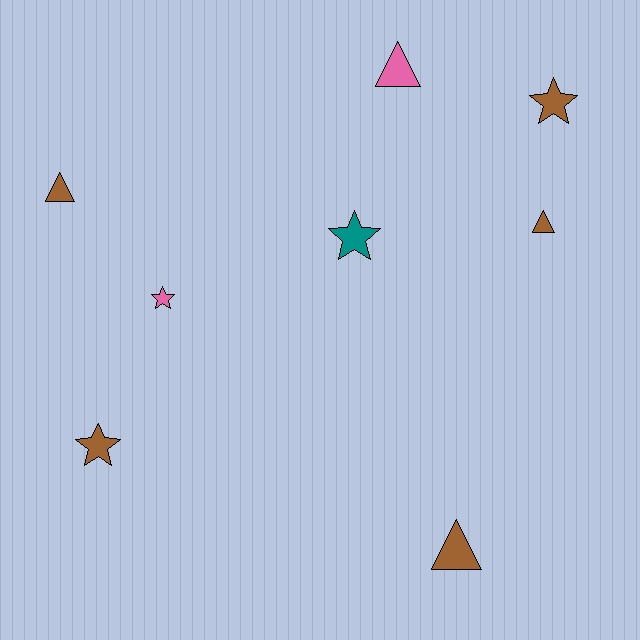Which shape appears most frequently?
Star, with 4 objects.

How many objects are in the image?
There are 8 objects.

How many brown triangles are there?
There are 3 brown triangles.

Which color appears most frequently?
Brown, with 5 objects.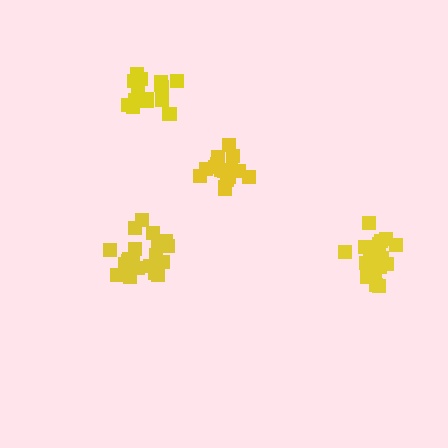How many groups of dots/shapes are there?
There are 4 groups.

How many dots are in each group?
Group 1: 16 dots, Group 2: 20 dots, Group 3: 18 dots, Group 4: 15 dots (69 total).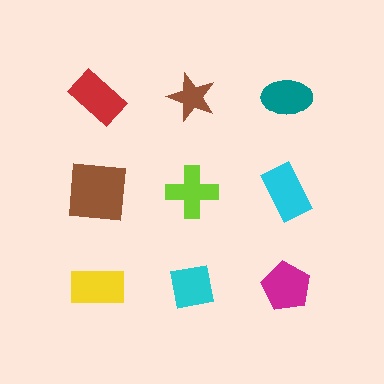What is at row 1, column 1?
A red rectangle.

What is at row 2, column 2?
A lime cross.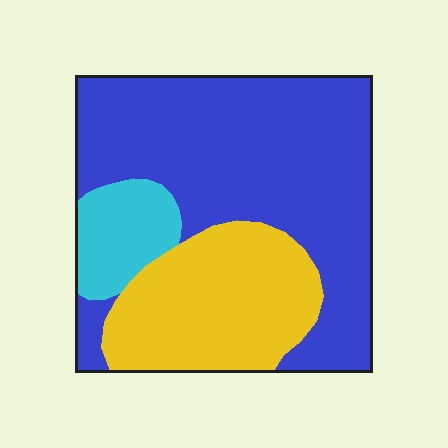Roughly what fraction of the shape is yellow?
Yellow takes up between a quarter and a half of the shape.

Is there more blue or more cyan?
Blue.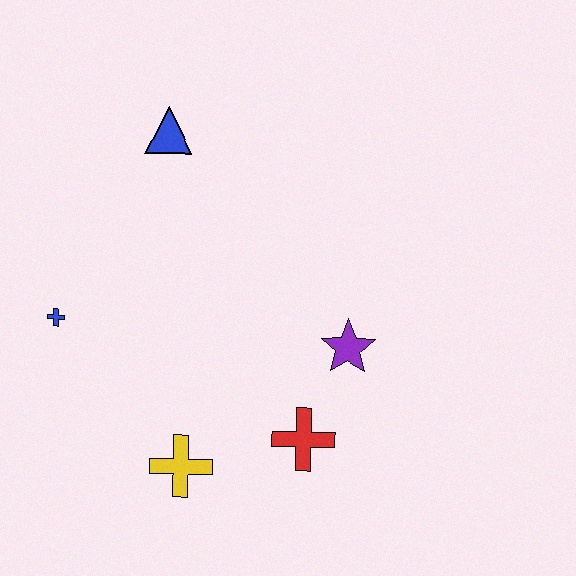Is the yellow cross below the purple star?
Yes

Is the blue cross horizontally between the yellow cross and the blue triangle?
No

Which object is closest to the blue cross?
The yellow cross is closest to the blue cross.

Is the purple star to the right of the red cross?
Yes